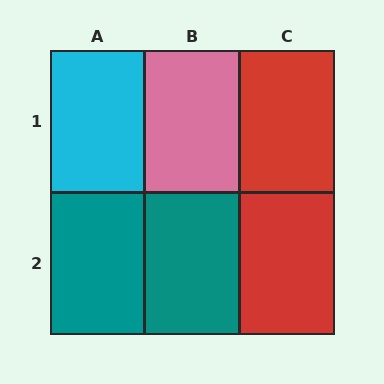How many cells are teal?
2 cells are teal.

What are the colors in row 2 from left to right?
Teal, teal, red.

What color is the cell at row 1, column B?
Pink.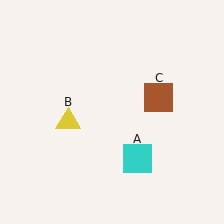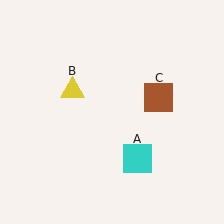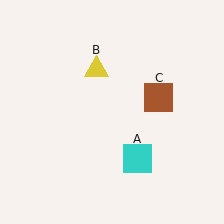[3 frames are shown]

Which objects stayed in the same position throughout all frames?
Cyan square (object A) and brown square (object C) remained stationary.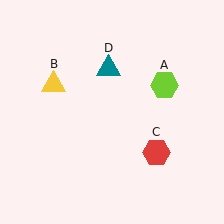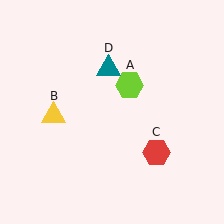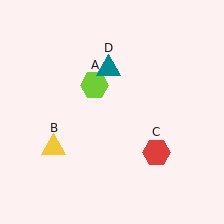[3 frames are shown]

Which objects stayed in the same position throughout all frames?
Red hexagon (object C) and teal triangle (object D) remained stationary.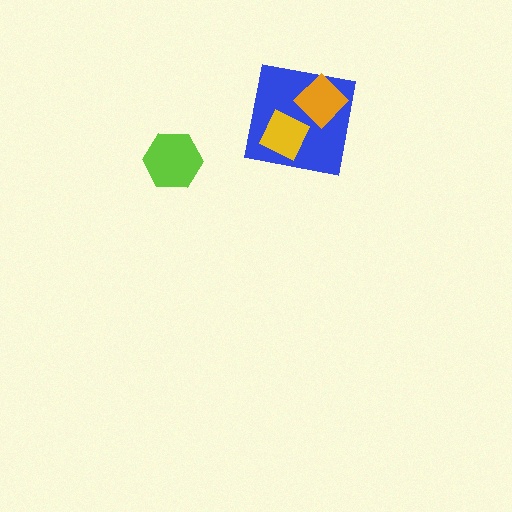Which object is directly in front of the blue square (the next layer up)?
The yellow diamond is directly in front of the blue square.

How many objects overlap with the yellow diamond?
1 object overlaps with the yellow diamond.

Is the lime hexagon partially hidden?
No, no other shape covers it.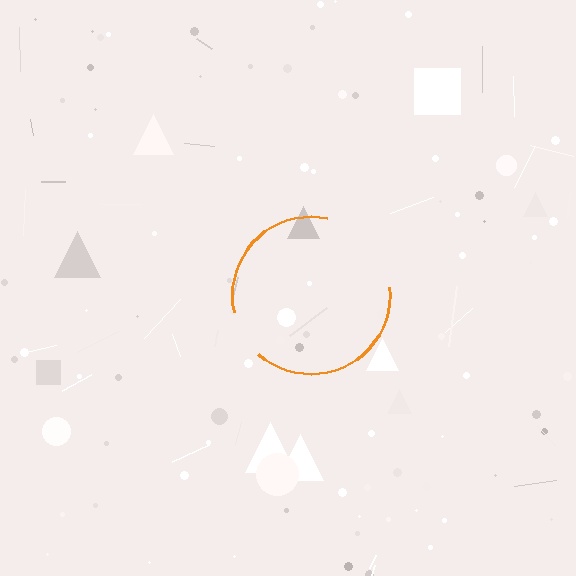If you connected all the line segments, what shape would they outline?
They would outline a circle.